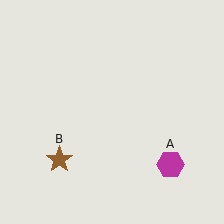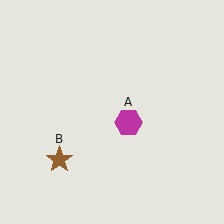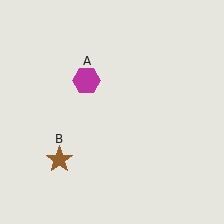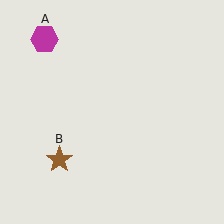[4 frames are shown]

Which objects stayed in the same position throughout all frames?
Brown star (object B) remained stationary.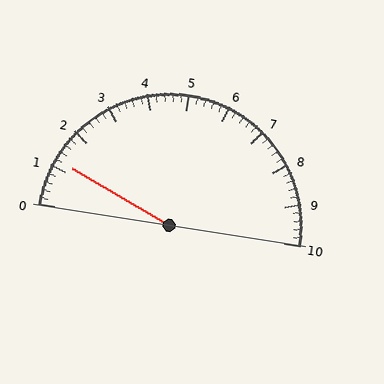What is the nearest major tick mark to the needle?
The nearest major tick mark is 1.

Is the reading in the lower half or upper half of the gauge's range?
The reading is in the lower half of the range (0 to 10).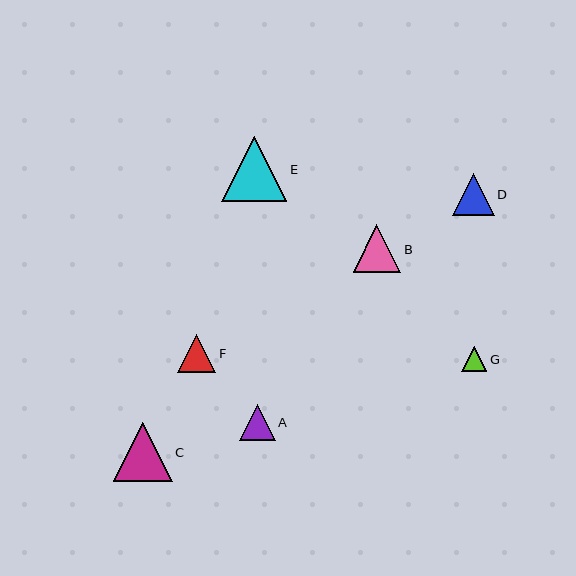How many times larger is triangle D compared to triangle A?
Triangle D is approximately 1.2 times the size of triangle A.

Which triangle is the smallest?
Triangle G is the smallest with a size of approximately 25 pixels.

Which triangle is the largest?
Triangle E is the largest with a size of approximately 65 pixels.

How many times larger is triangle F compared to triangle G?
Triangle F is approximately 1.5 times the size of triangle G.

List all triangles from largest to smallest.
From largest to smallest: E, C, B, D, F, A, G.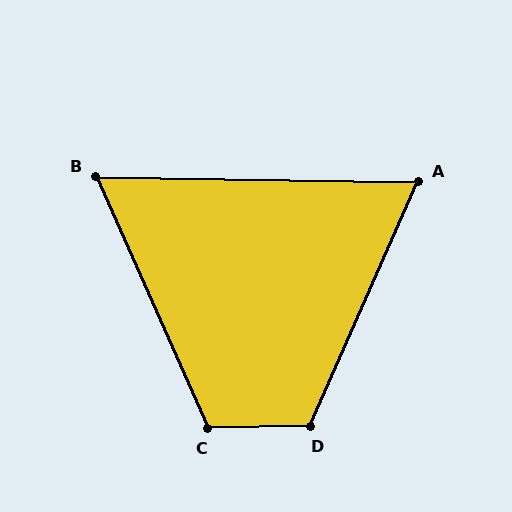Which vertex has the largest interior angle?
D, at approximately 115 degrees.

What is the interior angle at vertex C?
Approximately 113 degrees (obtuse).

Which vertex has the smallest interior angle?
B, at approximately 65 degrees.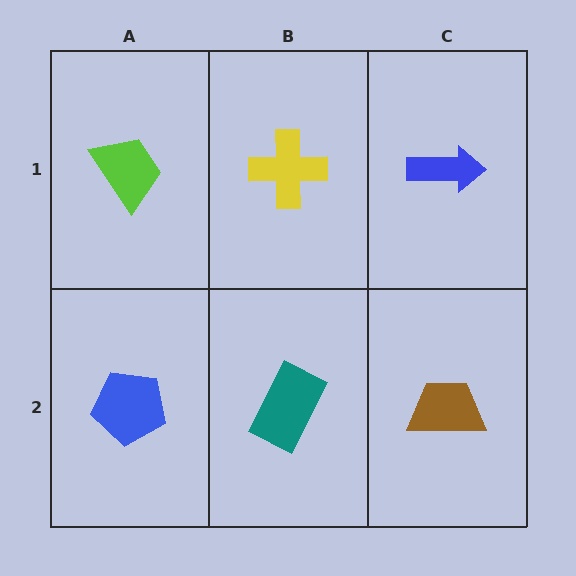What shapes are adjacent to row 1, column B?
A teal rectangle (row 2, column B), a lime trapezoid (row 1, column A), a blue arrow (row 1, column C).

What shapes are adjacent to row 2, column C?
A blue arrow (row 1, column C), a teal rectangle (row 2, column B).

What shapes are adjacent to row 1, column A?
A blue pentagon (row 2, column A), a yellow cross (row 1, column B).